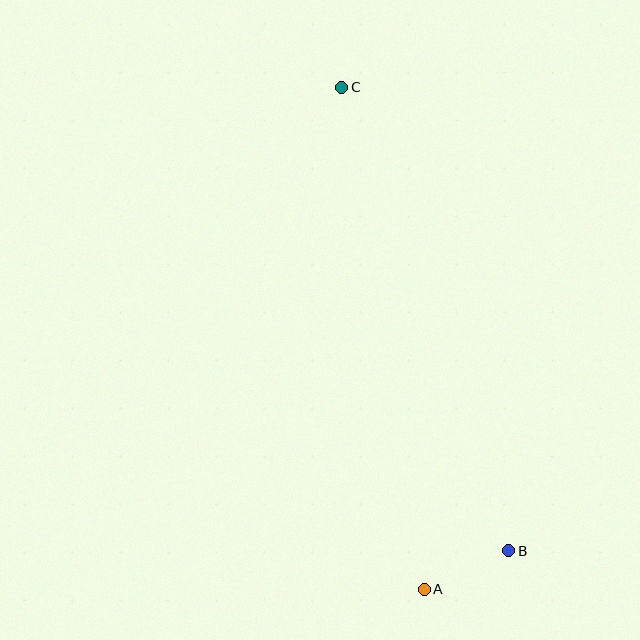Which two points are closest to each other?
Points A and B are closest to each other.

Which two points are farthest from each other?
Points A and C are farthest from each other.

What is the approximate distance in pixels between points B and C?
The distance between B and C is approximately 493 pixels.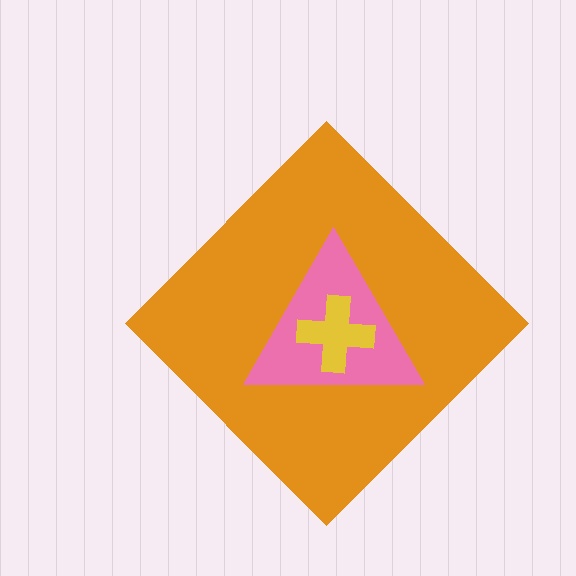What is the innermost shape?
The yellow cross.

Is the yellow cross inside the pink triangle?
Yes.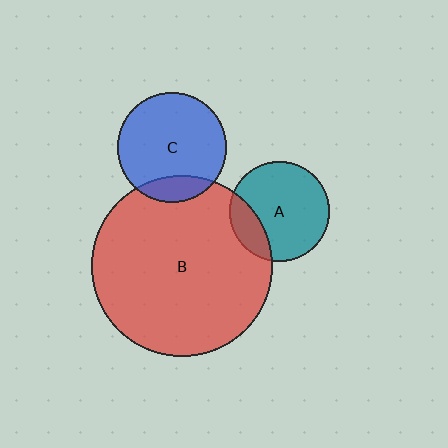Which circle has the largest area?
Circle B (red).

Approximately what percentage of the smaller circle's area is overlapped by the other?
Approximately 20%.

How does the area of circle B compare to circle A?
Approximately 3.3 times.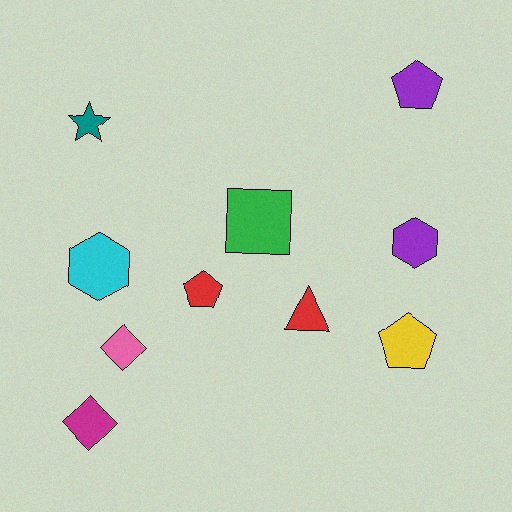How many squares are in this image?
There is 1 square.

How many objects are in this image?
There are 10 objects.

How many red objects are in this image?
There are 2 red objects.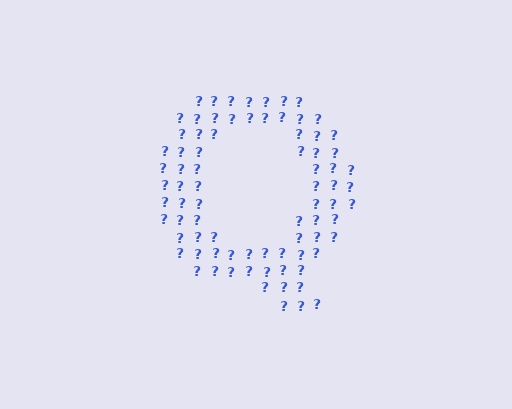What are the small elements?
The small elements are question marks.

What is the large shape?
The large shape is the letter Q.